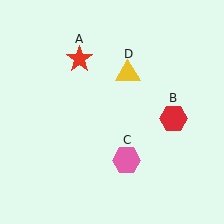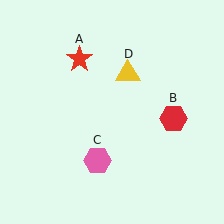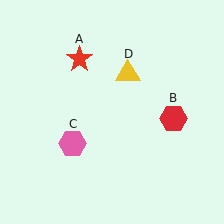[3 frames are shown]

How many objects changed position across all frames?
1 object changed position: pink hexagon (object C).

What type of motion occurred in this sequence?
The pink hexagon (object C) rotated clockwise around the center of the scene.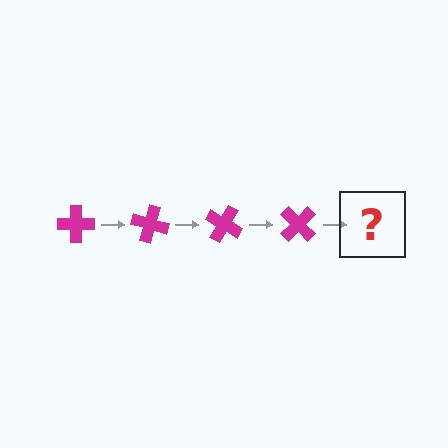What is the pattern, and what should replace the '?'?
The pattern is that the cross rotates 15 degrees each step. The '?' should be a magenta cross rotated 60 degrees.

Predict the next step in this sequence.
The next step is a magenta cross rotated 60 degrees.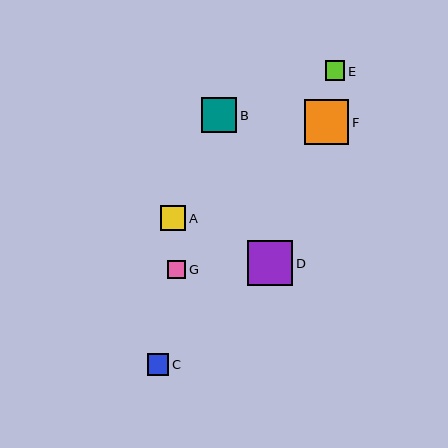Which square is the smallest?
Square G is the smallest with a size of approximately 18 pixels.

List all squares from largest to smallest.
From largest to smallest: D, F, B, A, C, E, G.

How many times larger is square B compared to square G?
Square B is approximately 2.0 times the size of square G.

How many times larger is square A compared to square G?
Square A is approximately 1.4 times the size of square G.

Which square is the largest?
Square D is the largest with a size of approximately 45 pixels.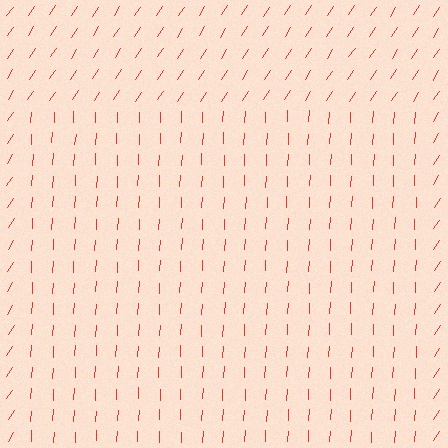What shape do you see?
I see a rectangle.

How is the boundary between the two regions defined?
The boundary is defined purely by a change in line orientation (approximately 30 degrees difference). All lines are the same color and thickness.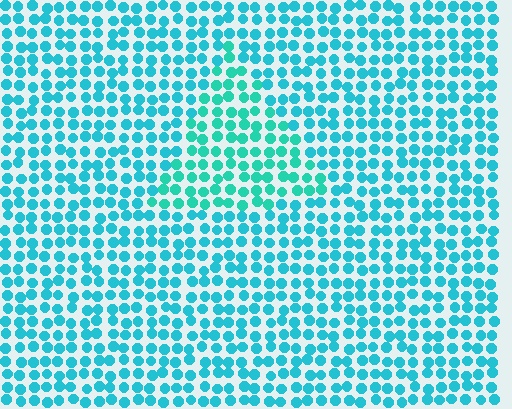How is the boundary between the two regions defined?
The boundary is defined purely by a slight shift in hue (about 19 degrees). Spacing, size, and orientation are identical on both sides.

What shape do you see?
I see a triangle.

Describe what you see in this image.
The image is filled with small cyan elements in a uniform arrangement. A triangle-shaped region is visible where the elements are tinted to a slightly different hue, forming a subtle color boundary.